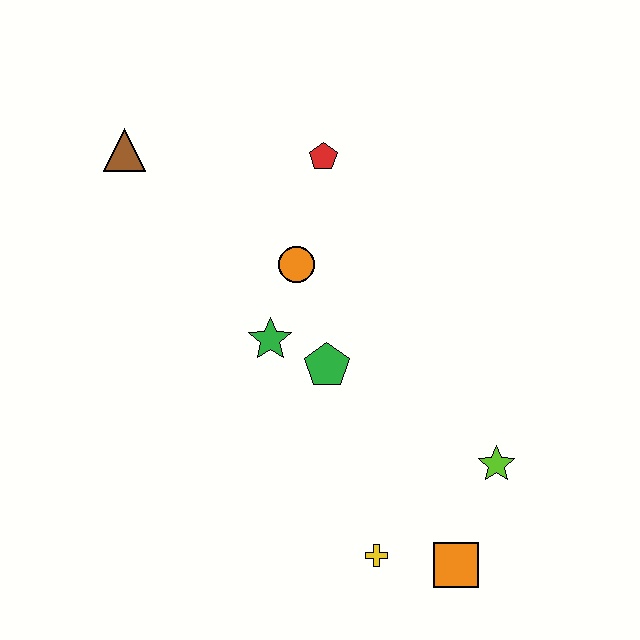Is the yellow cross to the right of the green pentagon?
Yes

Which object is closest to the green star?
The green pentagon is closest to the green star.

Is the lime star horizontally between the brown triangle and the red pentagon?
No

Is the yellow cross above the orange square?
Yes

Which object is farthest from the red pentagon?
The orange square is farthest from the red pentagon.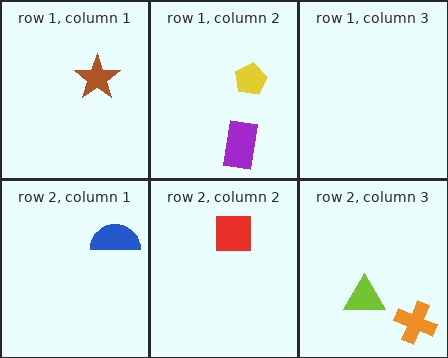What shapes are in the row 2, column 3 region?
The lime triangle, the orange cross.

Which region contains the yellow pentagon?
The row 1, column 2 region.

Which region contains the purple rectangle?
The row 1, column 2 region.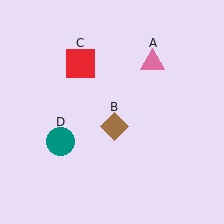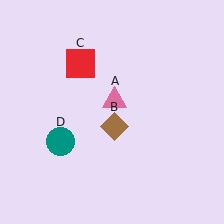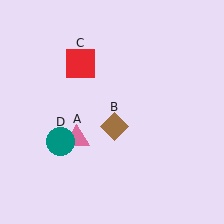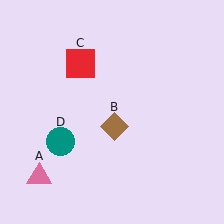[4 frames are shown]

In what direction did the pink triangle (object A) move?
The pink triangle (object A) moved down and to the left.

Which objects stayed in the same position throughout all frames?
Brown diamond (object B) and red square (object C) and teal circle (object D) remained stationary.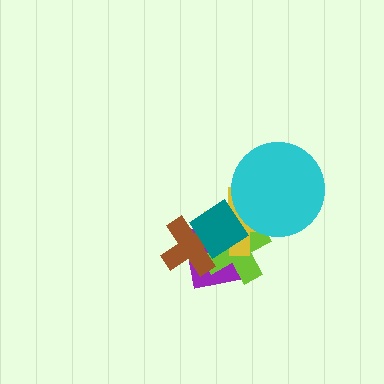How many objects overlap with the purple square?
4 objects overlap with the purple square.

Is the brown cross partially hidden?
Yes, it is partially covered by another shape.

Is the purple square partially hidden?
Yes, it is partially covered by another shape.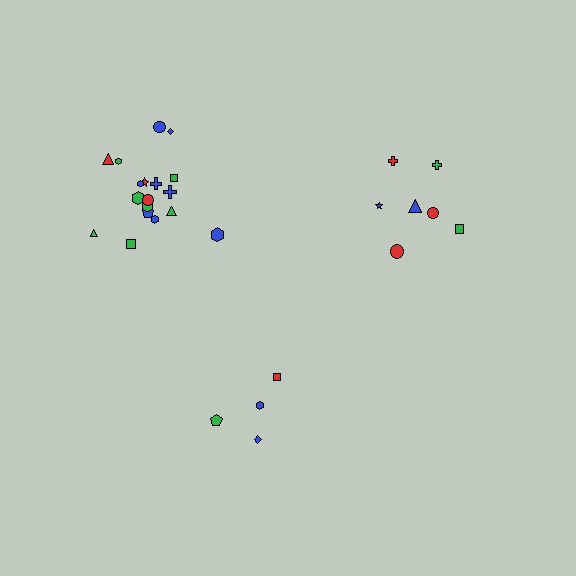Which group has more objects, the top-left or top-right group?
The top-left group.